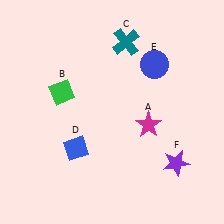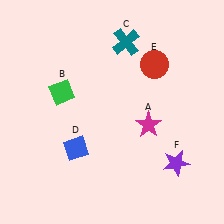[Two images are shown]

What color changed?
The circle (E) changed from blue in Image 1 to red in Image 2.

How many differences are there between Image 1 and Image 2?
There is 1 difference between the two images.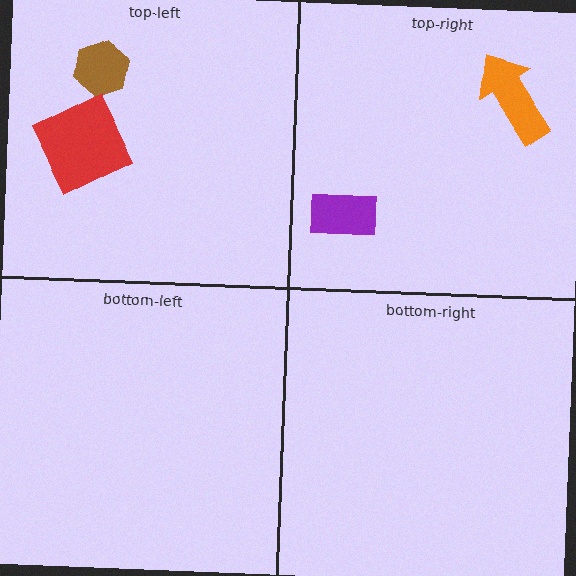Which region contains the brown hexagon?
The top-left region.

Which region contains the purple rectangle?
The top-right region.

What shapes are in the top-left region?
The brown hexagon, the red square.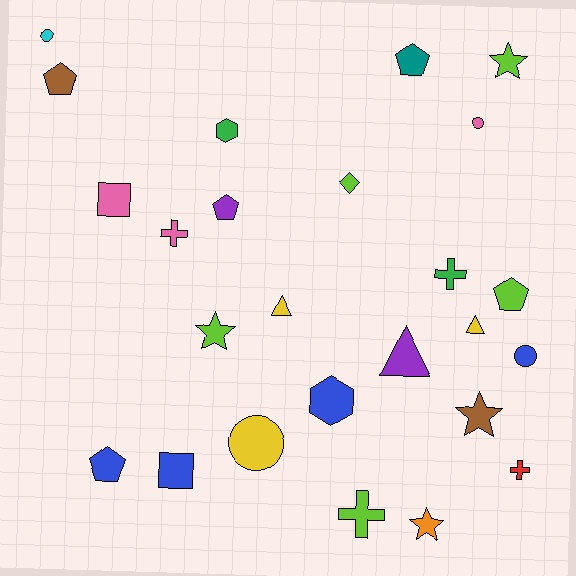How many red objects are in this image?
There is 1 red object.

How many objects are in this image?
There are 25 objects.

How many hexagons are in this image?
There are 2 hexagons.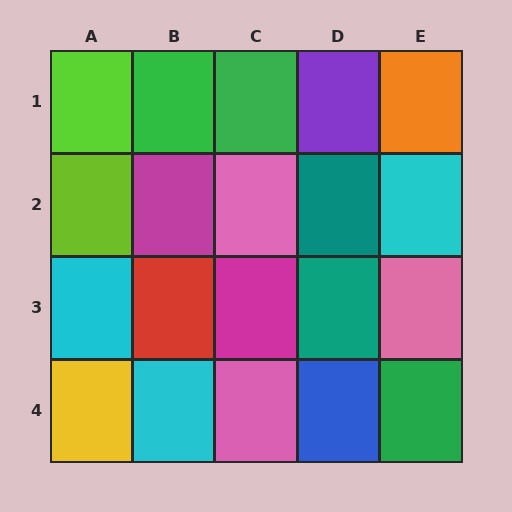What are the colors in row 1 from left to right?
Lime, green, green, purple, orange.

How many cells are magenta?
2 cells are magenta.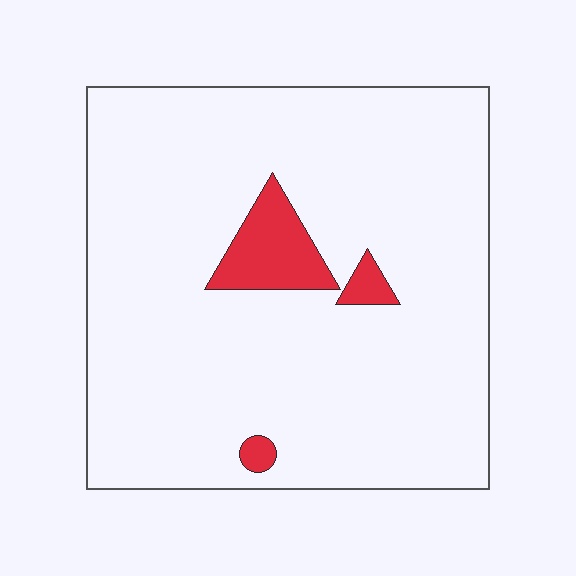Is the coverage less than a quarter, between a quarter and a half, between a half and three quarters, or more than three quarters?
Less than a quarter.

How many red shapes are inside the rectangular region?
3.